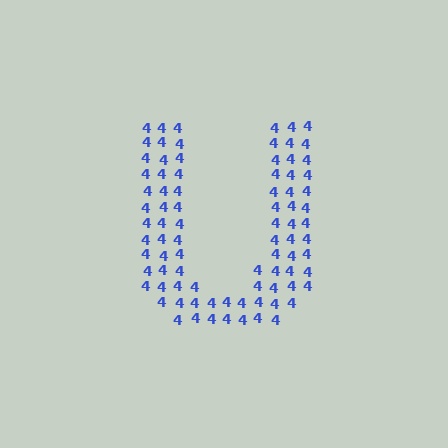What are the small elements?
The small elements are digit 4's.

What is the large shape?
The large shape is the letter U.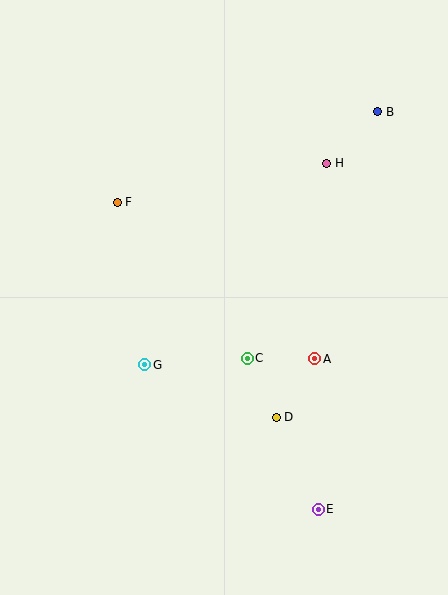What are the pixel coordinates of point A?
Point A is at (315, 359).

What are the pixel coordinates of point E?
Point E is at (318, 509).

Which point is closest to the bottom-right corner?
Point E is closest to the bottom-right corner.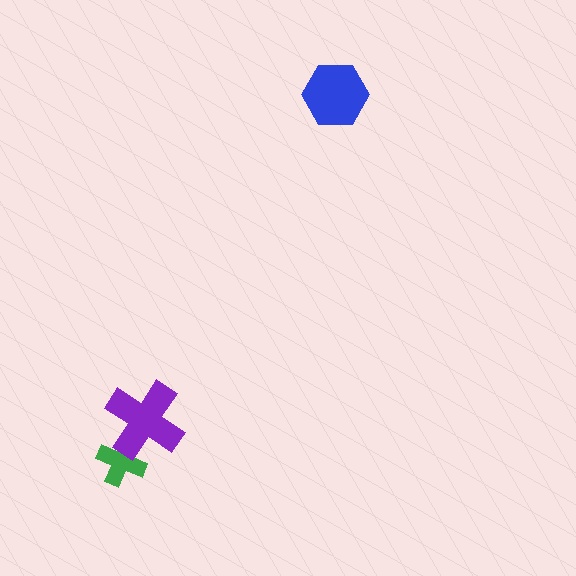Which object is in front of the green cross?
The purple cross is in front of the green cross.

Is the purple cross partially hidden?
No, no other shape covers it.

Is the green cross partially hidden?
Yes, it is partially covered by another shape.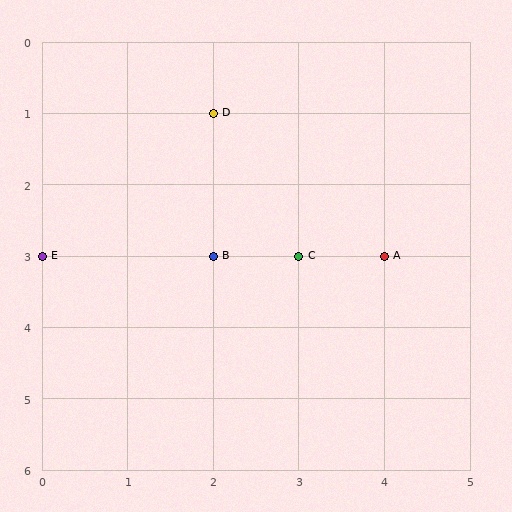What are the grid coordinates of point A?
Point A is at grid coordinates (4, 3).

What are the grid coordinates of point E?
Point E is at grid coordinates (0, 3).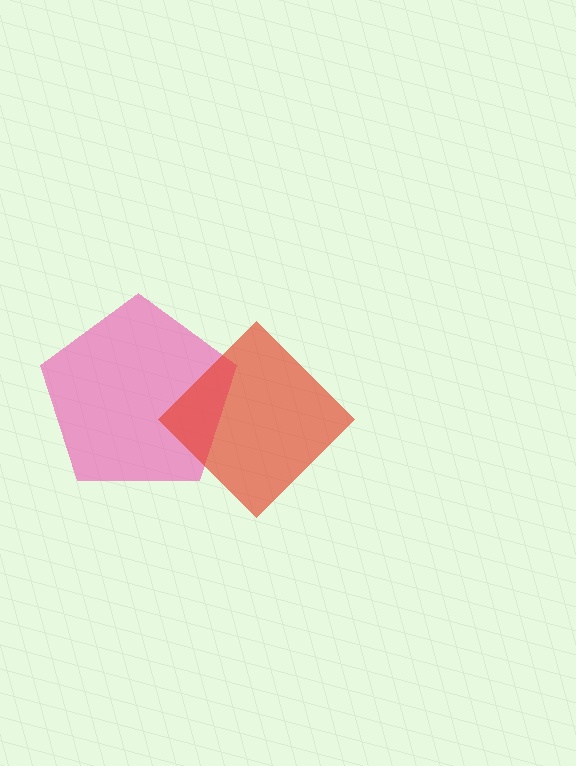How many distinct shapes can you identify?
There are 2 distinct shapes: a pink pentagon, a red diamond.